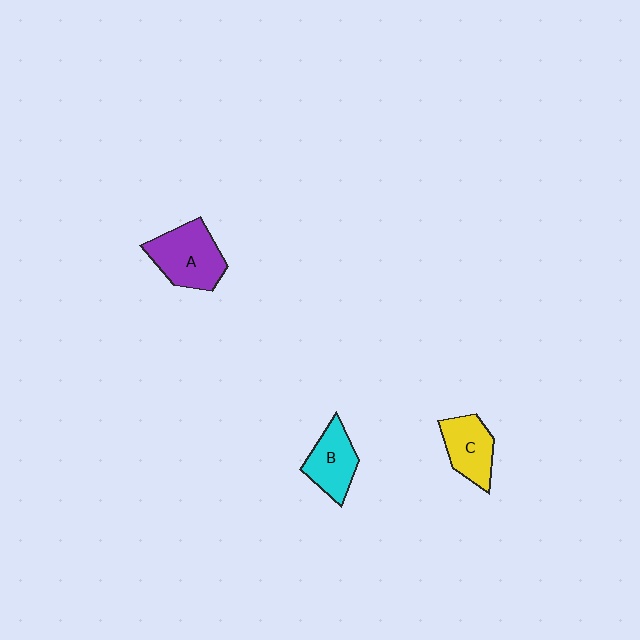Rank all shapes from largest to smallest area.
From largest to smallest: A (purple), C (yellow), B (cyan).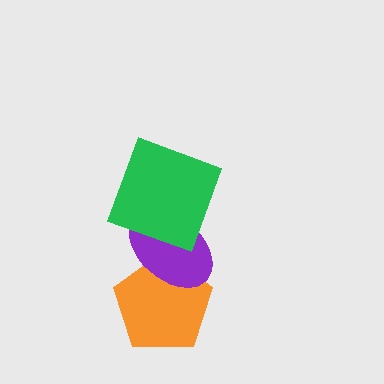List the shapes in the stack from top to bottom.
From top to bottom: the green square, the purple ellipse, the orange pentagon.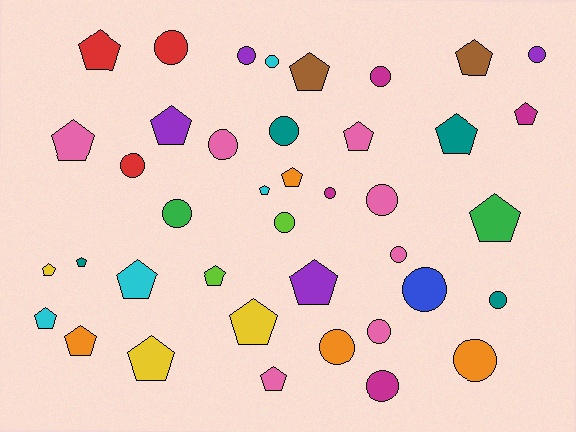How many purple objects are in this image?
There are 4 purple objects.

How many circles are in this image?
There are 19 circles.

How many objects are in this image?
There are 40 objects.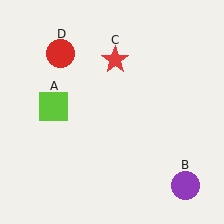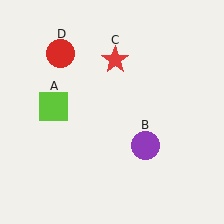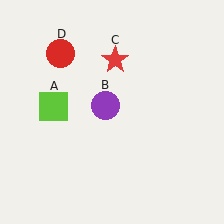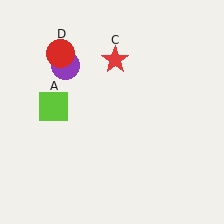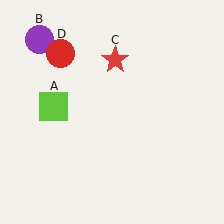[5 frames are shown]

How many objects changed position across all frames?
1 object changed position: purple circle (object B).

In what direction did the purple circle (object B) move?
The purple circle (object B) moved up and to the left.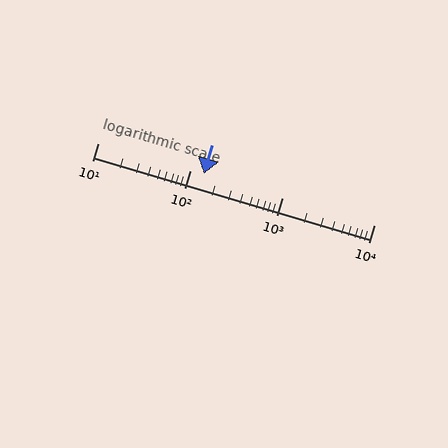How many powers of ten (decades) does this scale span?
The scale spans 3 decades, from 10 to 10000.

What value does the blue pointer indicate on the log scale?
The pointer indicates approximately 140.